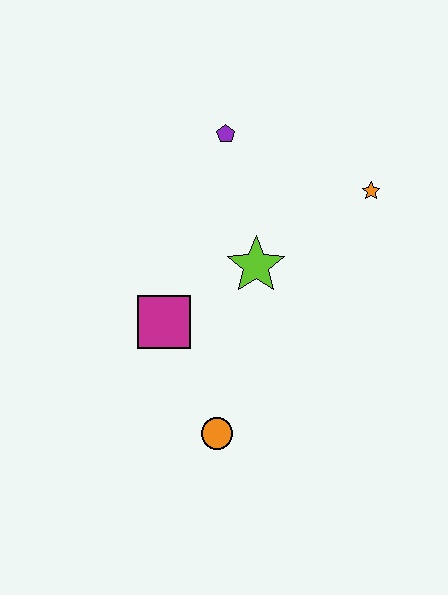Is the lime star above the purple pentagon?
No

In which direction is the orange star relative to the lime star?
The orange star is to the right of the lime star.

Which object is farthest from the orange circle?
The purple pentagon is farthest from the orange circle.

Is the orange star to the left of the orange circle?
No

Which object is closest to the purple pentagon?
The lime star is closest to the purple pentagon.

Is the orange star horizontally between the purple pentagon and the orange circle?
No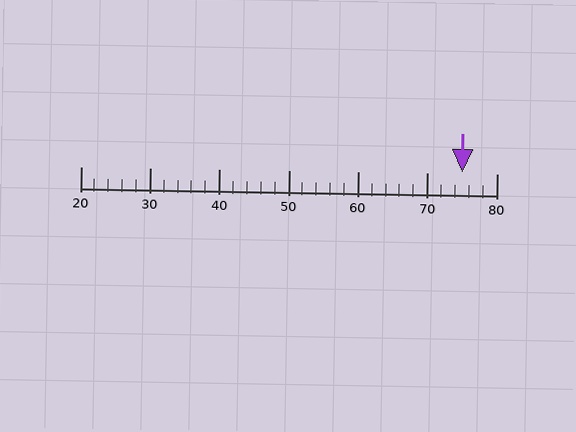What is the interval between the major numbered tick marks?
The major tick marks are spaced 10 units apart.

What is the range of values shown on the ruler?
The ruler shows values from 20 to 80.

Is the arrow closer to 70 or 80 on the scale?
The arrow is closer to 80.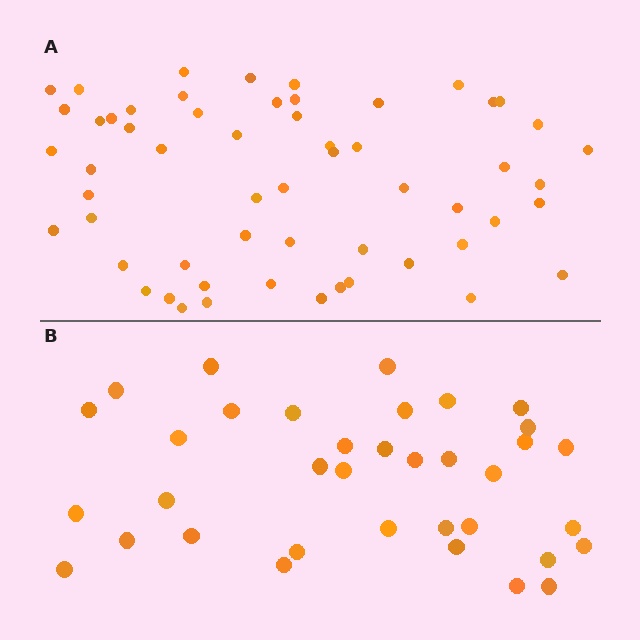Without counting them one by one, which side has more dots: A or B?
Region A (the top region) has more dots.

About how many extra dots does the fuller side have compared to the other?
Region A has approximately 20 more dots than region B.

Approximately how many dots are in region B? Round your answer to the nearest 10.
About 40 dots. (The exact count is 36, which rounds to 40.)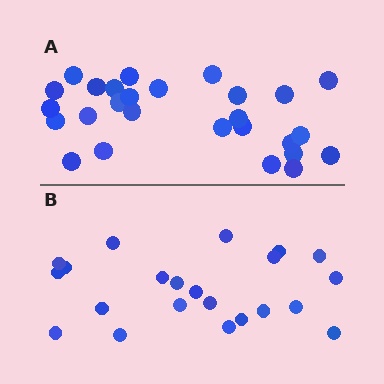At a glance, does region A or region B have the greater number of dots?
Region A (the top region) has more dots.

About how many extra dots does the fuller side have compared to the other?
Region A has about 5 more dots than region B.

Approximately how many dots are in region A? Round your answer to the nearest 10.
About 30 dots. (The exact count is 27, which rounds to 30.)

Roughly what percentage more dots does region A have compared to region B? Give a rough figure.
About 25% more.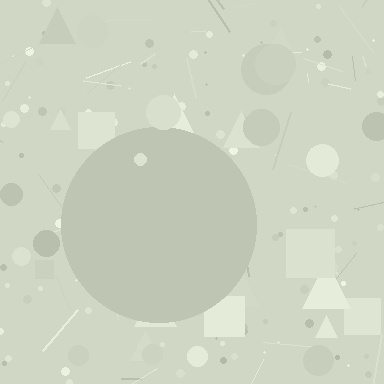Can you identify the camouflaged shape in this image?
The camouflaged shape is a circle.